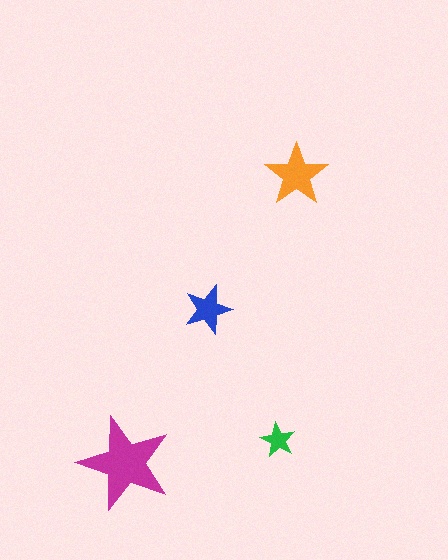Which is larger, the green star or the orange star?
The orange one.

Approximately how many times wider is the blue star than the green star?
About 1.5 times wider.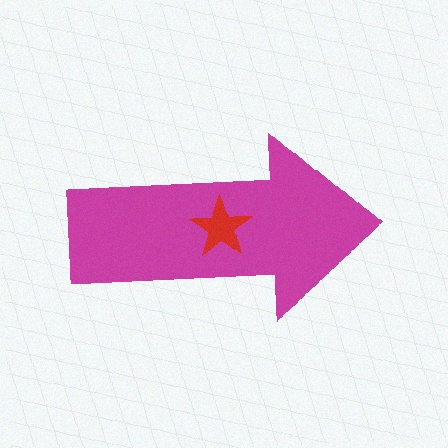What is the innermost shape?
The red star.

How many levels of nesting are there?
2.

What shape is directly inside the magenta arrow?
The red star.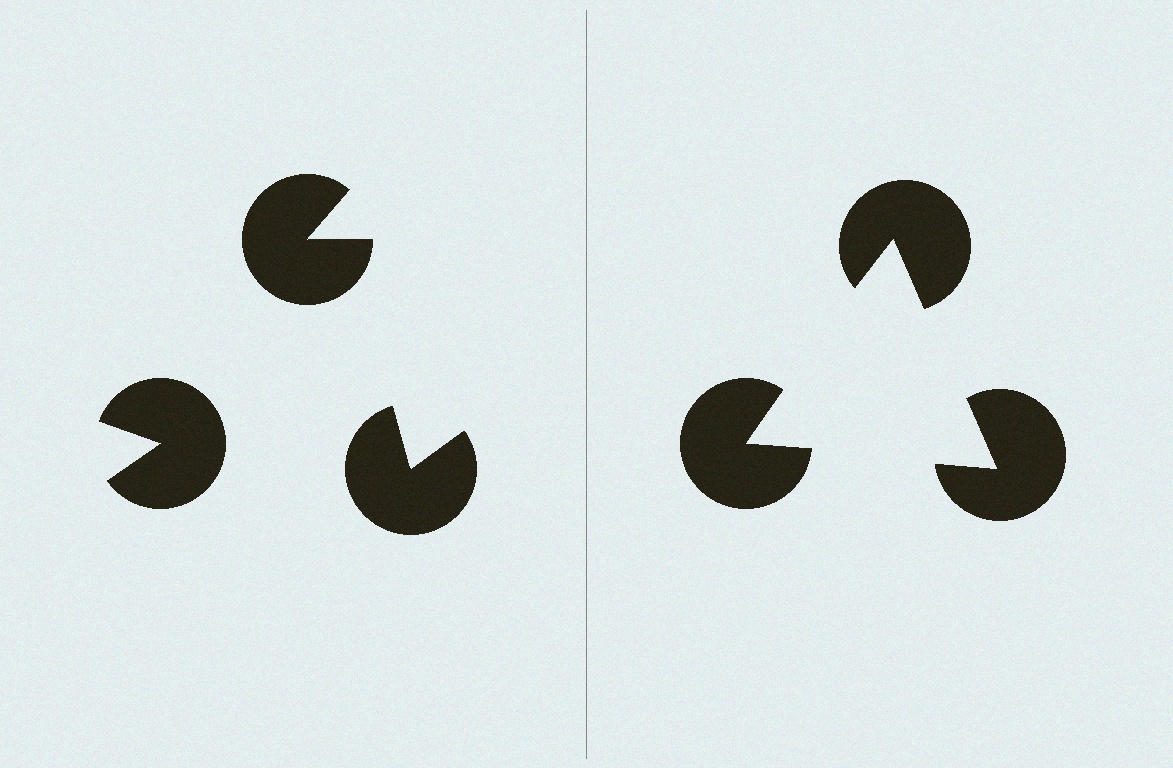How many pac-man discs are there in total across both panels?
6 — 3 on each side.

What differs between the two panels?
The pac-man discs are positioned identically on both sides; only the wedge orientations differ. On the right they align to a triangle; on the left they are misaligned.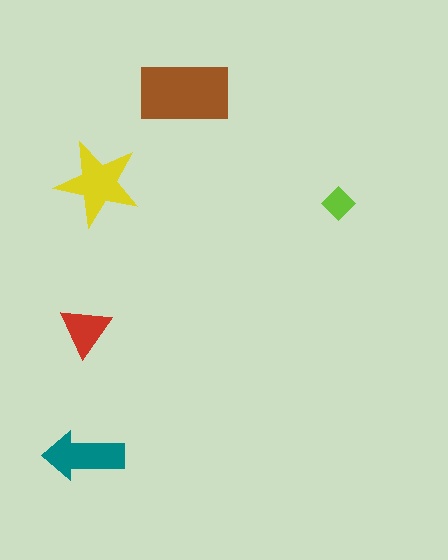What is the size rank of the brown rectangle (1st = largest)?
1st.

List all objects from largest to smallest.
The brown rectangle, the yellow star, the teal arrow, the red triangle, the lime diamond.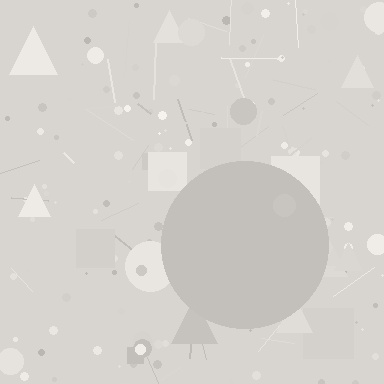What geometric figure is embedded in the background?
A circle is embedded in the background.